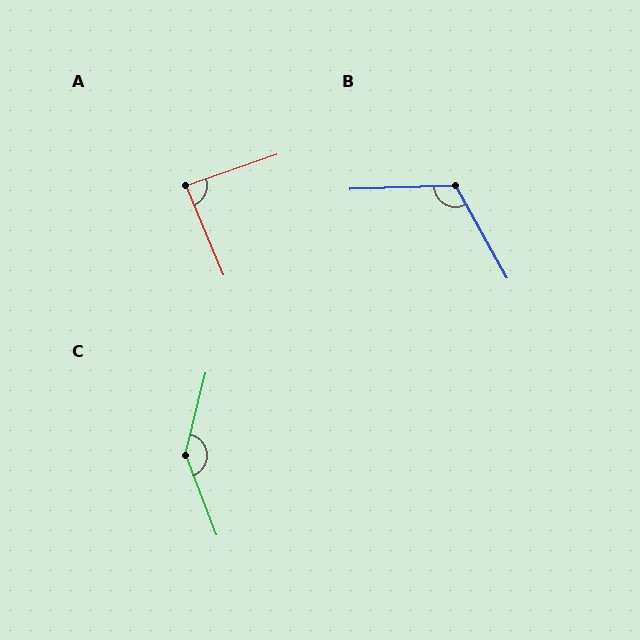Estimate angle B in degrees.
Approximately 117 degrees.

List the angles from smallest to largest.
A (86°), B (117°), C (145°).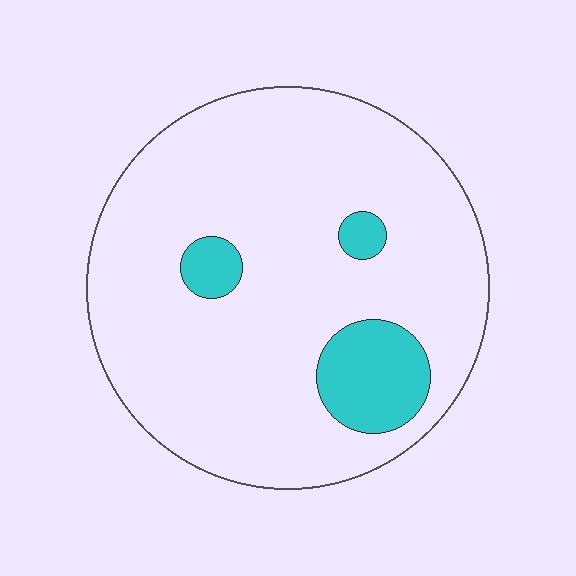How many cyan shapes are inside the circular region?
3.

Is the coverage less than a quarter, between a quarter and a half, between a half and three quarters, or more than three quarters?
Less than a quarter.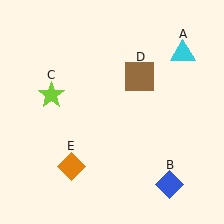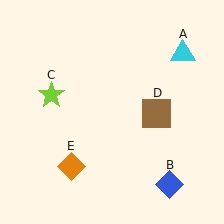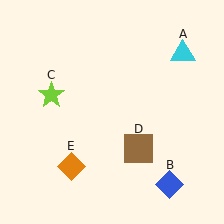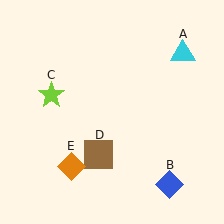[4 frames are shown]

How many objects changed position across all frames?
1 object changed position: brown square (object D).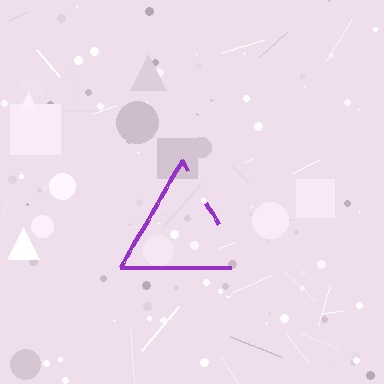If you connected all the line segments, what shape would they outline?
They would outline a triangle.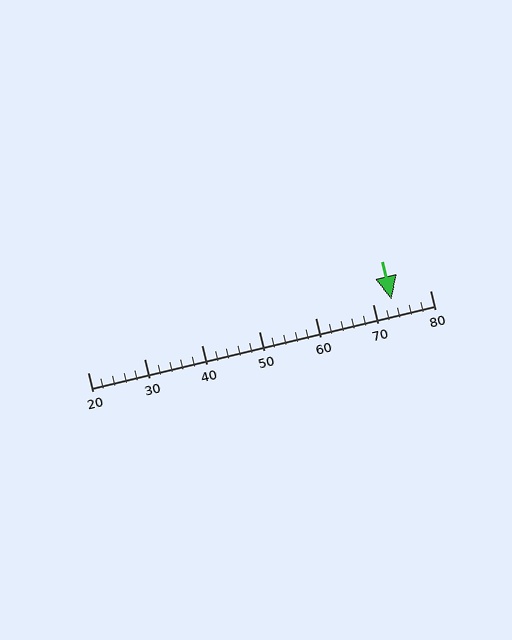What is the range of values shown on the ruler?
The ruler shows values from 20 to 80.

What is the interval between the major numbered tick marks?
The major tick marks are spaced 10 units apart.